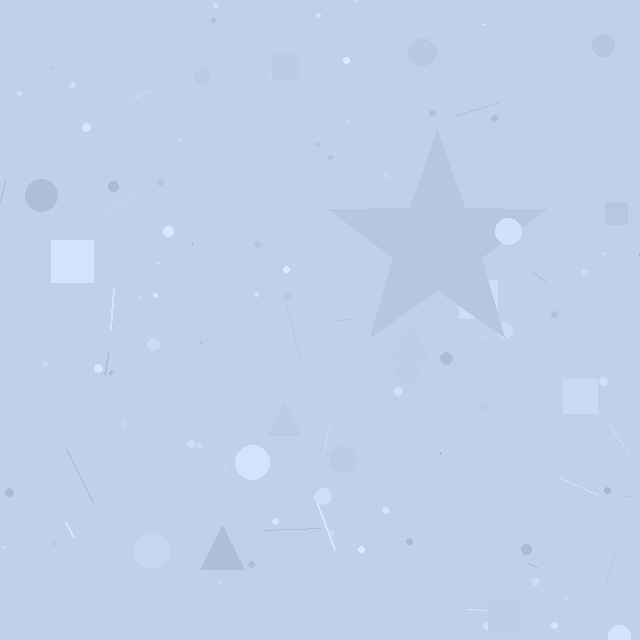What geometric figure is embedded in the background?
A star is embedded in the background.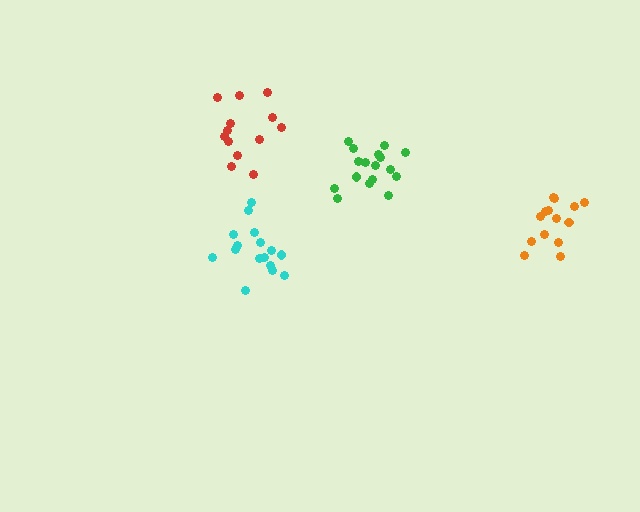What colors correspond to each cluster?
The clusters are colored: red, green, cyan, orange.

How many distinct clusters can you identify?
There are 4 distinct clusters.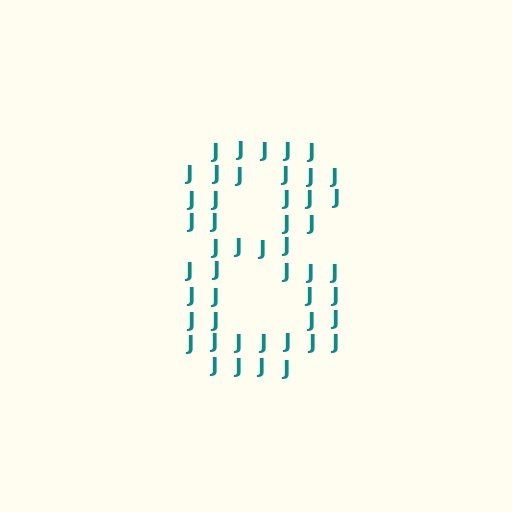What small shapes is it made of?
It is made of small letter J's.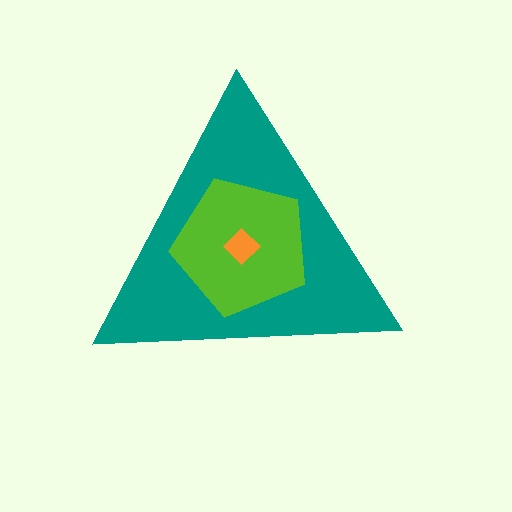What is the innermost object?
The orange diamond.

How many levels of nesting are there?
3.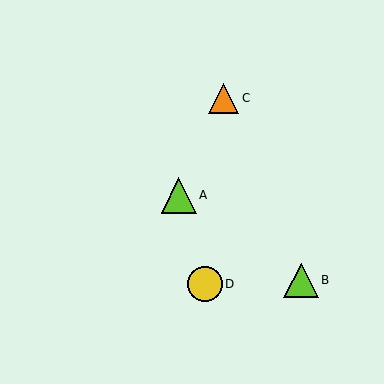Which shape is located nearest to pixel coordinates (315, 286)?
The lime triangle (labeled B) at (301, 280) is nearest to that location.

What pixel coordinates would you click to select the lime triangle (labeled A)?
Click at (179, 195) to select the lime triangle A.